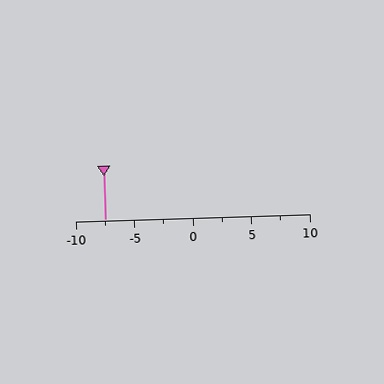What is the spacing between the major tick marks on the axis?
The major ticks are spaced 5 apart.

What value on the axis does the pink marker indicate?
The marker indicates approximately -7.5.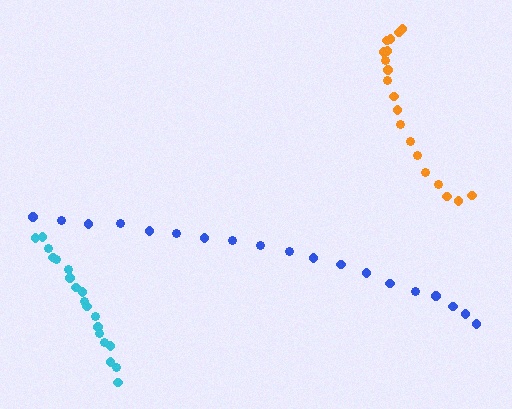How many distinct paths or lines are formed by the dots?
There are 3 distinct paths.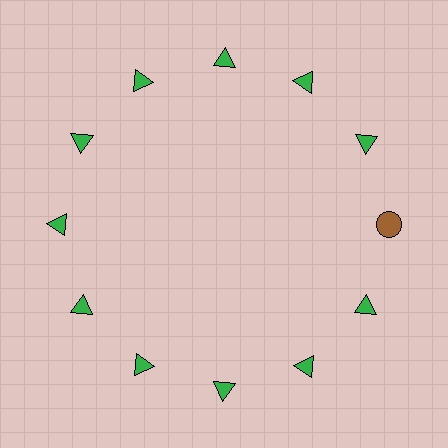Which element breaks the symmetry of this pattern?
The brown circle at roughly the 3 o'clock position breaks the symmetry. All other shapes are green triangles.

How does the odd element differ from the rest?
It differs in both color (brown instead of green) and shape (circle instead of triangle).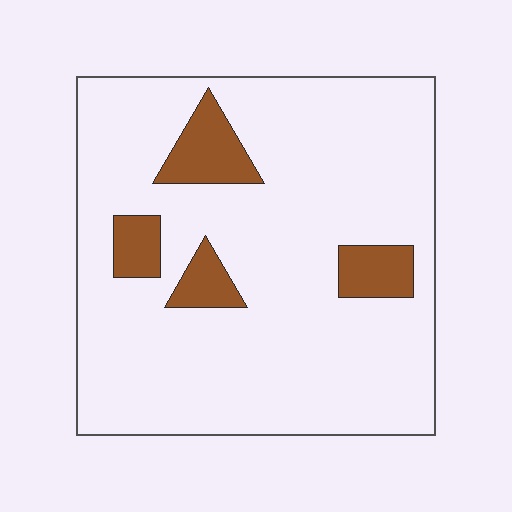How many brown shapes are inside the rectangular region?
4.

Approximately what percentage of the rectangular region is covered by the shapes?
Approximately 10%.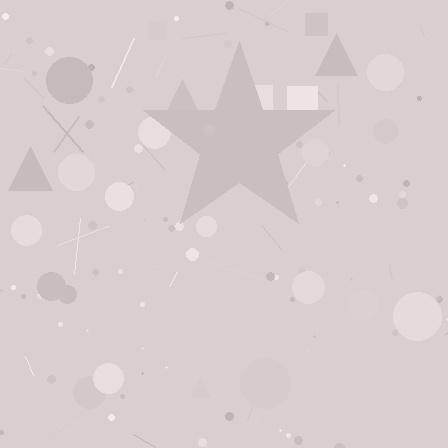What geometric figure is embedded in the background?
A star is embedded in the background.